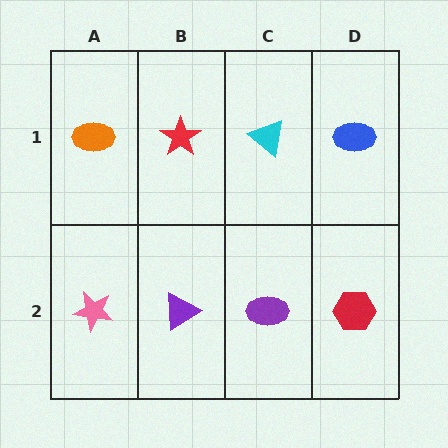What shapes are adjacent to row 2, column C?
A cyan triangle (row 1, column C), a purple triangle (row 2, column B), a red hexagon (row 2, column D).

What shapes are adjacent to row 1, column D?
A red hexagon (row 2, column D), a cyan triangle (row 1, column C).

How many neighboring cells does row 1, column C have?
3.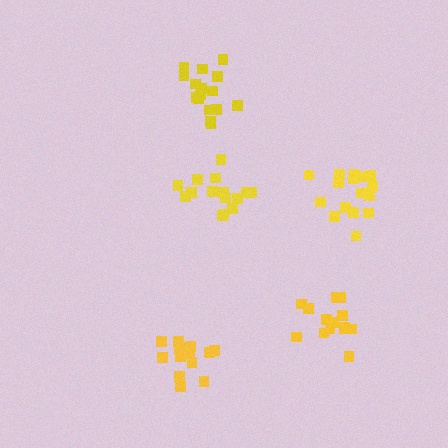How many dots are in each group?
Group 1: 15 dots, Group 2: 15 dots, Group 3: 14 dots, Group 4: 16 dots, Group 5: 17 dots (77 total).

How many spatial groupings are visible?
There are 5 spatial groupings.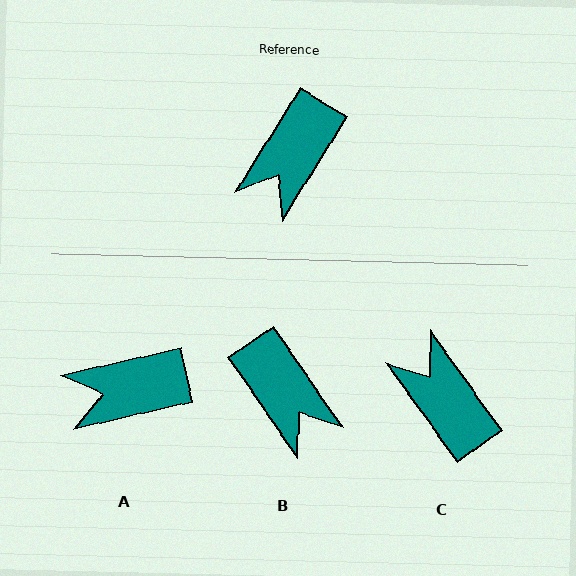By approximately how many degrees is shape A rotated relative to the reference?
Approximately 45 degrees clockwise.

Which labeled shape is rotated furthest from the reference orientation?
C, about 113 degrees away.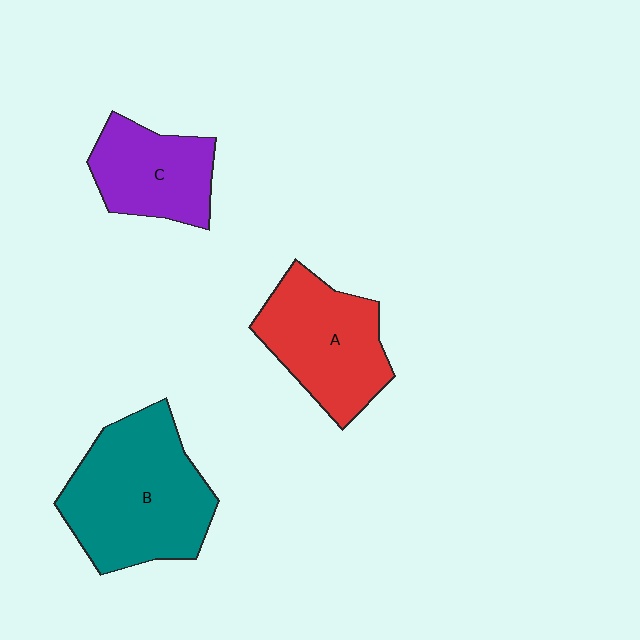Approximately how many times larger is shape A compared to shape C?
Approximately 1.3 times.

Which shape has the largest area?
Shape B (teal).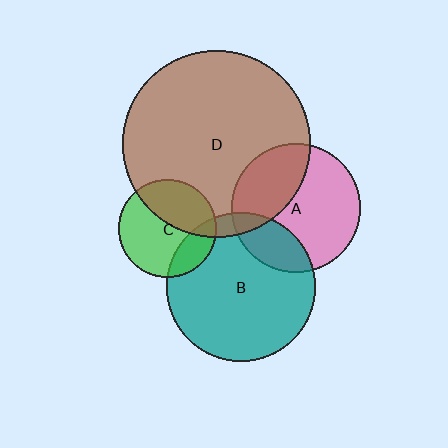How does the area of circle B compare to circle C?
Approximately 2.3 times.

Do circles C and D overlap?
Yes.